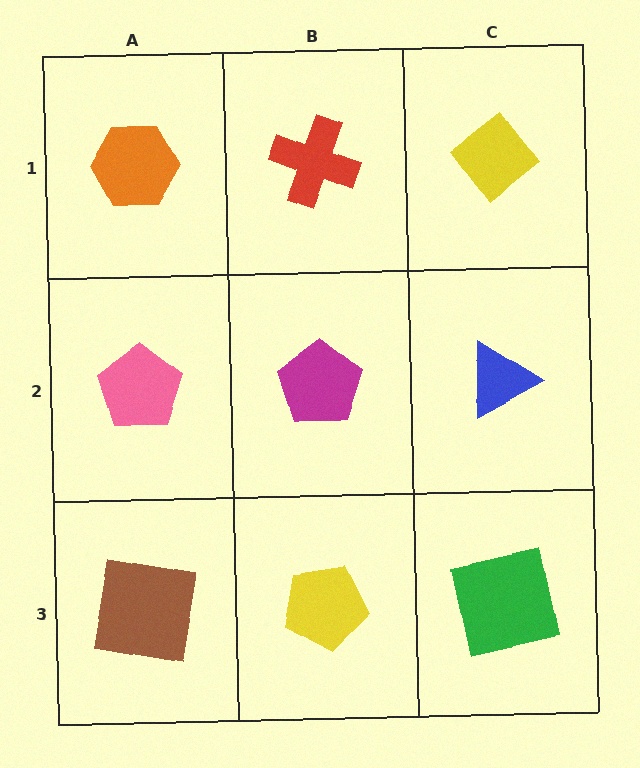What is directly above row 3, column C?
A blue triangle.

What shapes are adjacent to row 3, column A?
A pink pentagon (row 2, column A), a yellow pentagon (row 3, column B).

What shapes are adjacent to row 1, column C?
A blue triangle (row 2, column C), a red cross (row 1, column B).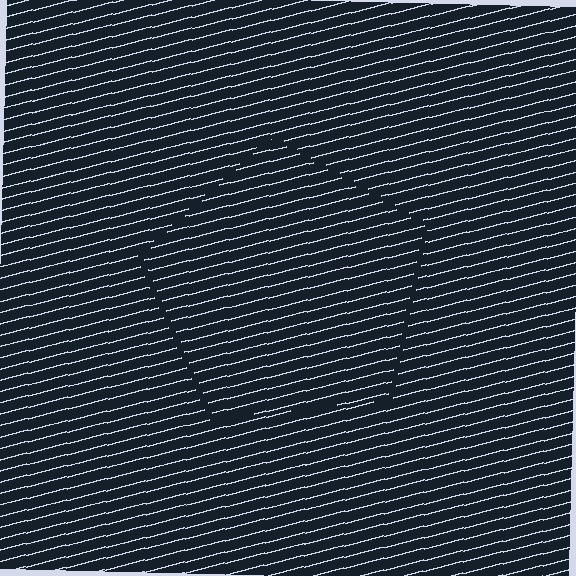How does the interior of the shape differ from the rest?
The interior of the shape contains the same grating, shifted by half a period — the contour is defined by the phase discontinuity where line-ends from the inner and outer gratings abut.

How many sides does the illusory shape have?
5 sides — the line-ends trace a pentagon.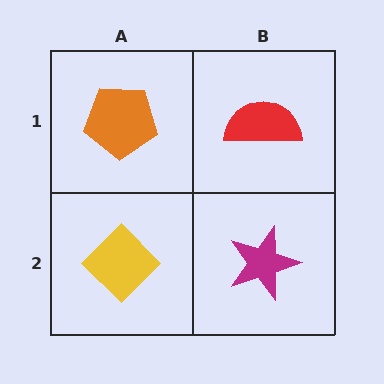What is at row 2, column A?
A yellow diamond.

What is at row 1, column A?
An orange pentagon.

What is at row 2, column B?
A magenta star.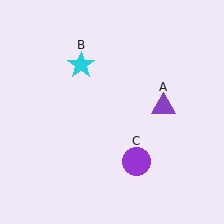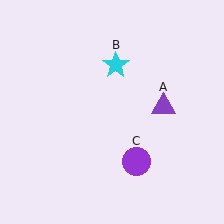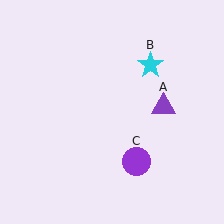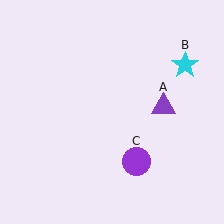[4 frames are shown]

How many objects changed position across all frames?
1 object changed position: cyan star (object B).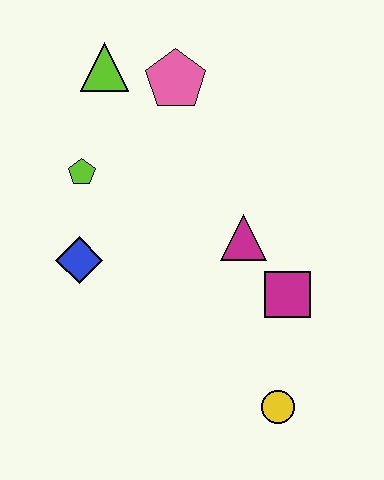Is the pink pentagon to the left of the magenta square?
Yes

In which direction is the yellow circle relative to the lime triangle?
The yellow circle is below the lime triangle.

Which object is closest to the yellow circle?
The magenta square is closest to the yellow circle.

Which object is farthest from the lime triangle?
The yellow circle is farthest from the lime triangle.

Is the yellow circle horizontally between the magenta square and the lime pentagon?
Yes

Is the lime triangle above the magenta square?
Yes